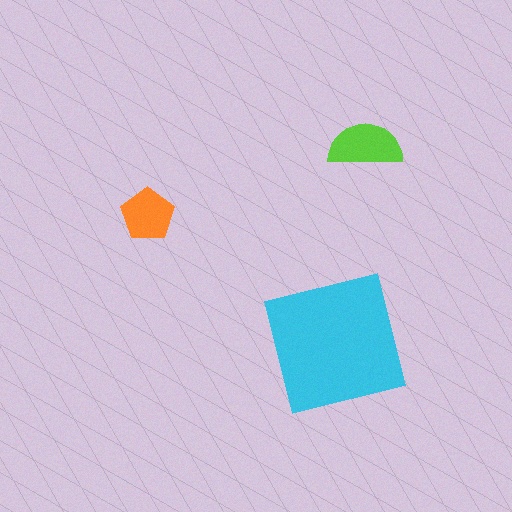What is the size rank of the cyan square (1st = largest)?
1st.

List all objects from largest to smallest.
The cyan square, the lime semicircle, the orange pentagon.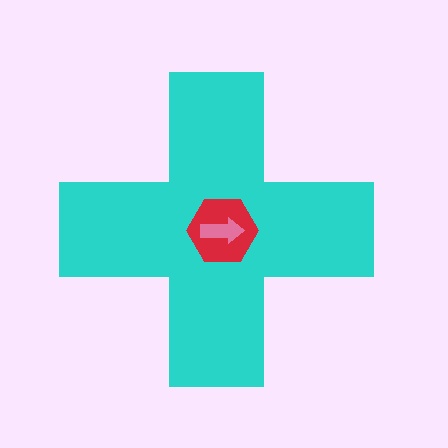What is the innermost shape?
The pink arrow.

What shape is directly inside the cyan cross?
The red hexagon.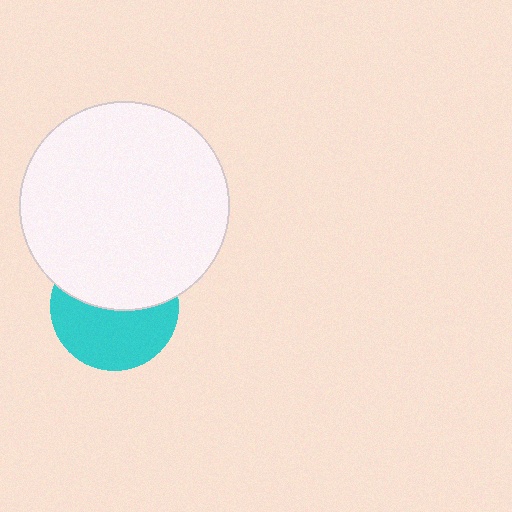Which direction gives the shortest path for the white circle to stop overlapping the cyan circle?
Moving up gives the shortest separation.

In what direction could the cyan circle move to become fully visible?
The cyan circle could move down. That would shift it out from behind the white circle entirely.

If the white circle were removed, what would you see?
You would see the complete cyan circle.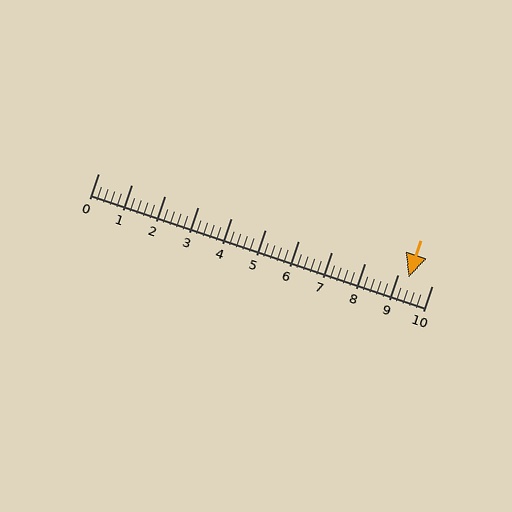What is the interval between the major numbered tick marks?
The major tick marks are spaced 1 units apart.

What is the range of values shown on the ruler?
The ruler shows values from 0 to 10.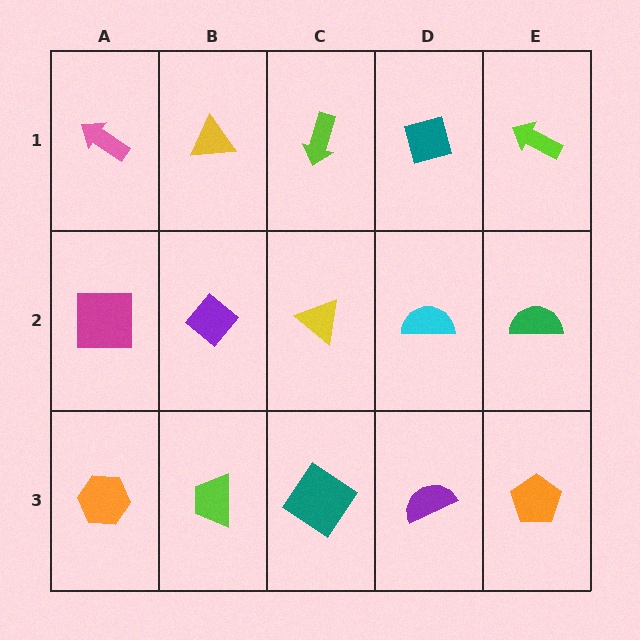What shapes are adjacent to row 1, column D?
A cyan semicircle (row 2, column D), a lime arrow (row 1, column C), a lime arrow (row 1, column E).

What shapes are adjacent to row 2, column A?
A pink arrow (row 1, column A), an orange hexagon (row 3, column A), a purple diamond (row 2, column B).